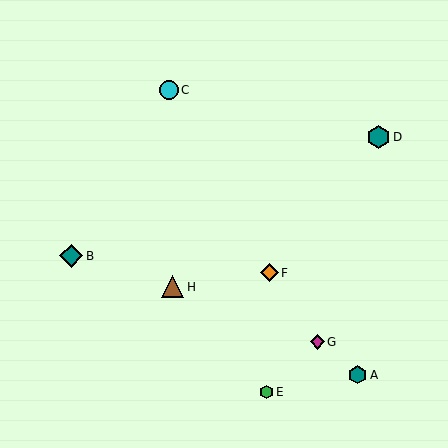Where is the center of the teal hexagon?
The center of the teal hexagon is at (358, 375).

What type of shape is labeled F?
Shape F is an orange diamond.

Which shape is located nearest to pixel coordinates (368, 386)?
The teal hexagon (labeled A) at (358, 375) is nearest to that location.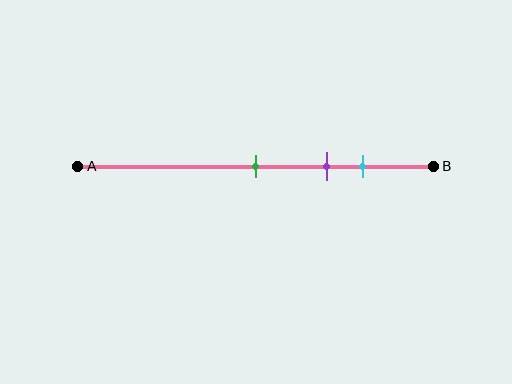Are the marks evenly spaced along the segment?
Yes, the marks are approximately evenly spaced.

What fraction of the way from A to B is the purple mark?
The purple mark is approximately 70% (0.7) of the way from A to B.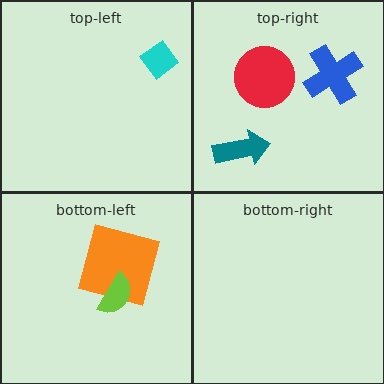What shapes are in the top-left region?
The cyan diamond.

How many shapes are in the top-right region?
3.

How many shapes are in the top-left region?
1.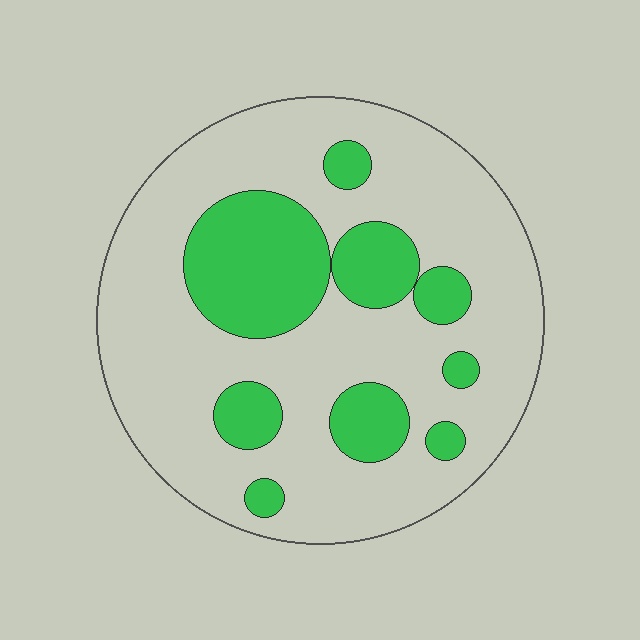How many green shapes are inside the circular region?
9.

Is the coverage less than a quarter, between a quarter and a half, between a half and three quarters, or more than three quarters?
Between a quarter and a half.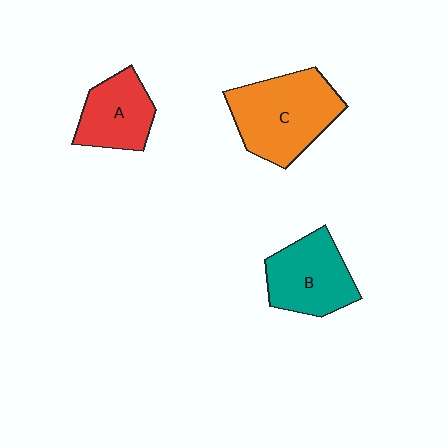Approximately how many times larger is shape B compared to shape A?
Approximately 1.2 times.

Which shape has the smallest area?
Shape A (red).